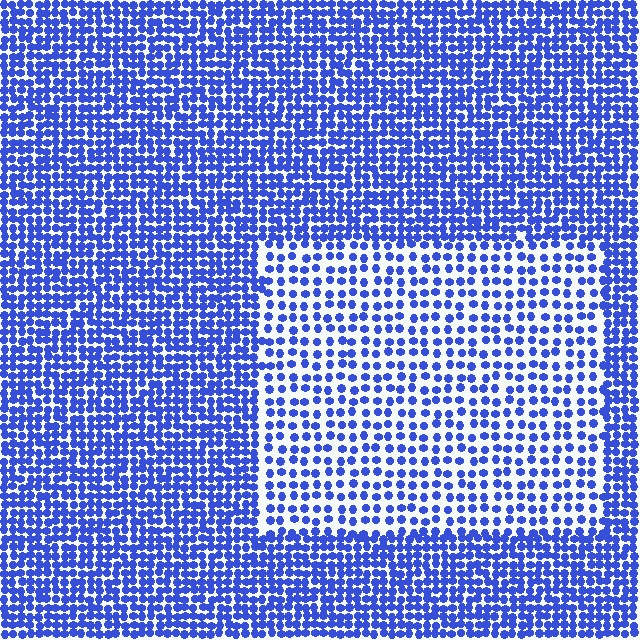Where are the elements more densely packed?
The elements are more densely packed outside the rectangle boundary.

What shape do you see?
I see a rectangle.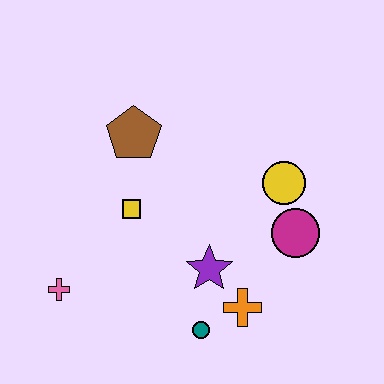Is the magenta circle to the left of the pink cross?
No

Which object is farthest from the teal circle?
The brown pentagon is farthest from the teal circle.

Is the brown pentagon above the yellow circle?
Yes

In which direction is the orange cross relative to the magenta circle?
The orange cross is below the magenta circle.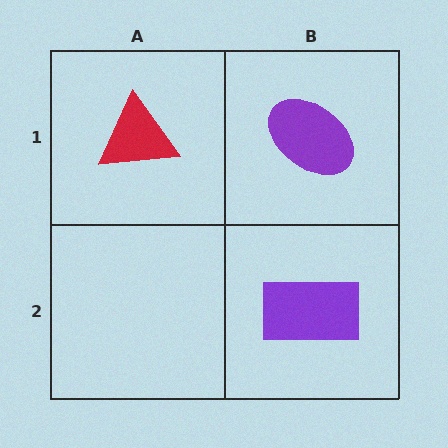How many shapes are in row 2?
1 shape.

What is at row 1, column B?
A purple ellipse.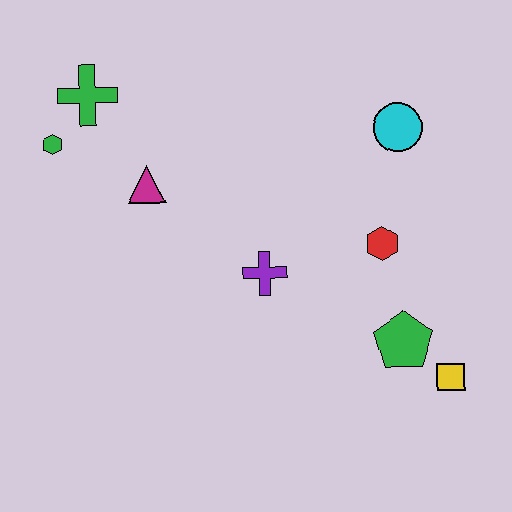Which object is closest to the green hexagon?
The green cross is closest to the green hexagon.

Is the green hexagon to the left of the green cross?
Yes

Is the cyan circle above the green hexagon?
Yes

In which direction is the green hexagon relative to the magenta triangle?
The green hexagon is to the left of the magenta triangle.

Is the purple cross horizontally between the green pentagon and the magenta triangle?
Yes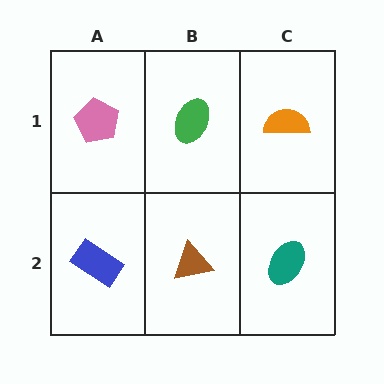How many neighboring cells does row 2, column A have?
2.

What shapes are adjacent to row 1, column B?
A brown triangle (row 2, column B), a pink pentagon (row 1, column A), an orange semicircle (row 1, column C).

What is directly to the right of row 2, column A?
A brown triangle.